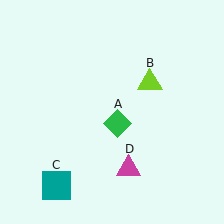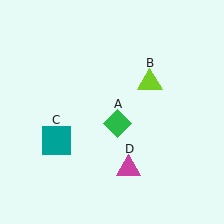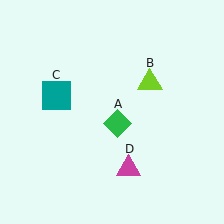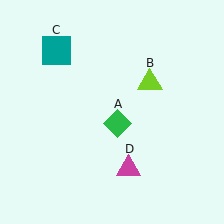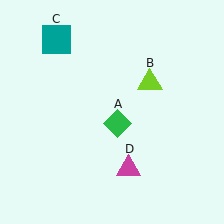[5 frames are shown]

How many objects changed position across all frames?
1 object changed position: teal square (object C).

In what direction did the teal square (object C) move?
The teal square (object C) moved up.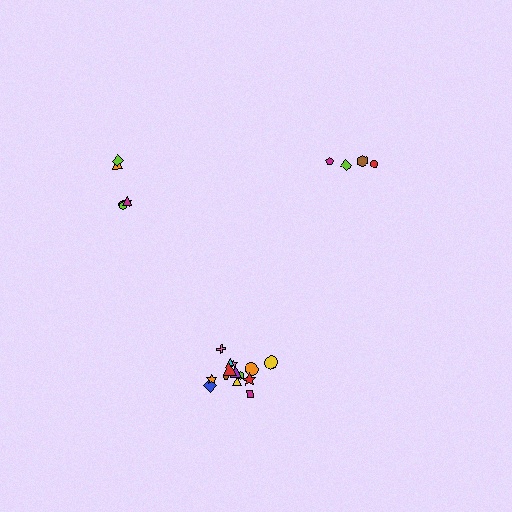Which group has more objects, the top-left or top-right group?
The top-left group.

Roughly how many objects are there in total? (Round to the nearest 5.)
Roughly 25 objects in total.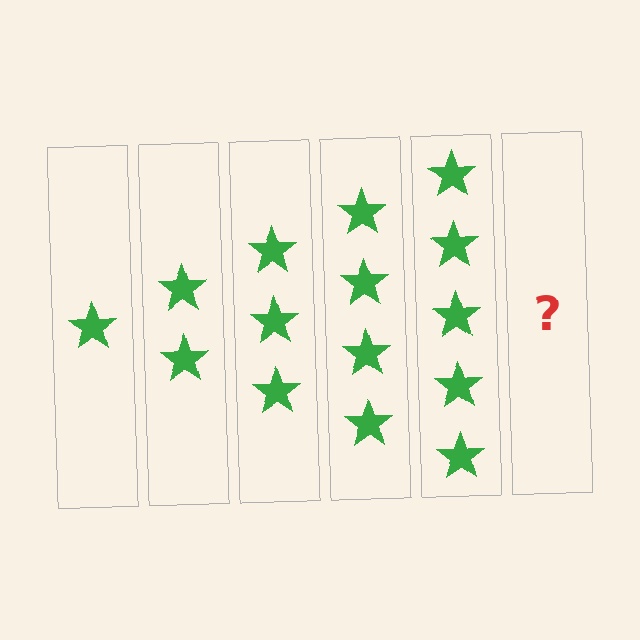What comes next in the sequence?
The next element should be 6 stars.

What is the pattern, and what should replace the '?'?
The pattern is that each step adds one more star. The '?' should be 6 stars.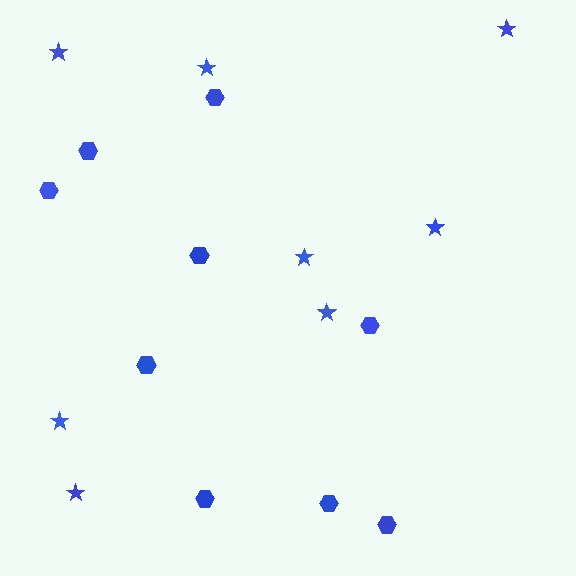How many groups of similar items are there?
There are 2 groups: one group of stars (8) and one group of hexagons (9).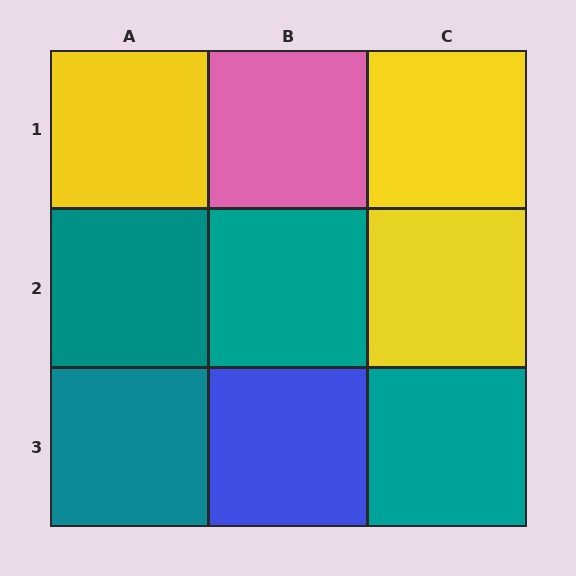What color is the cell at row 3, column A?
Teal.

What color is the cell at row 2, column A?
Teal.